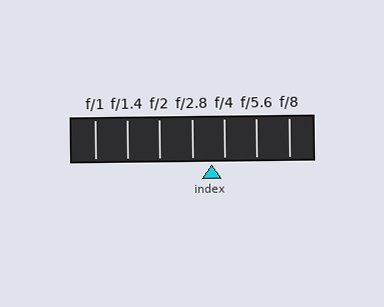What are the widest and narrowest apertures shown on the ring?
The widest aperture shown is f/1 and the narrowest is f/8.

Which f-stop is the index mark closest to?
The index mark is closest to f/4.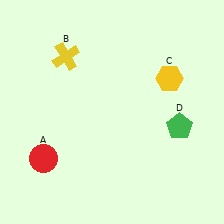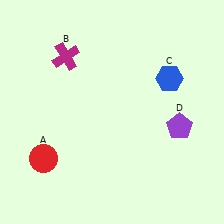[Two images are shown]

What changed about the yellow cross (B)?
In Image 1, B is yellow. In Image 2, it changed to magenta.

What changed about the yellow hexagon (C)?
In Image 1, C is yellow. In Image 2, it changed to blue.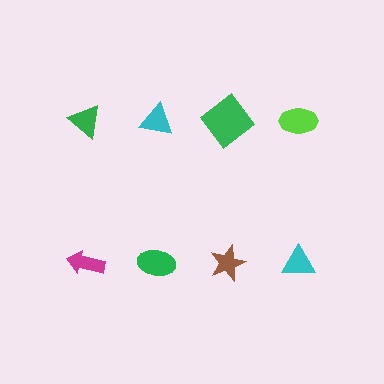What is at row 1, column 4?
A lime ellipse.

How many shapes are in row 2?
4 shapes.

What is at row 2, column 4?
A cyan triangle.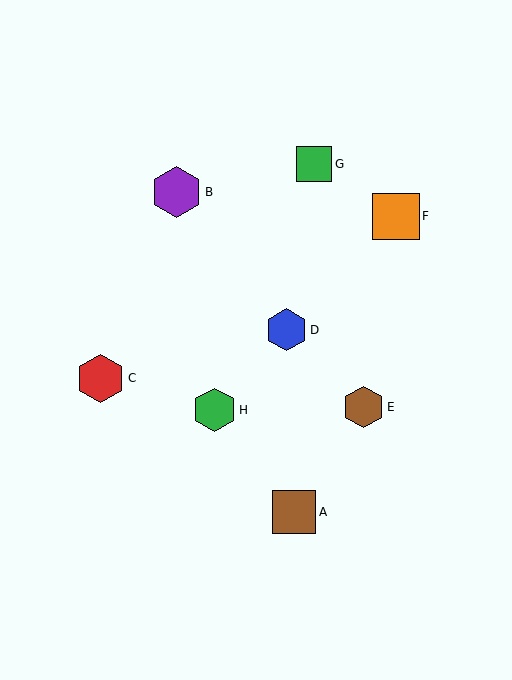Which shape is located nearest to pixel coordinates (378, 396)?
The brown hexagon (labeled E) at (364, 407) is nearest to that location.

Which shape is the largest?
The purple hexagon (labeled B) is the largest.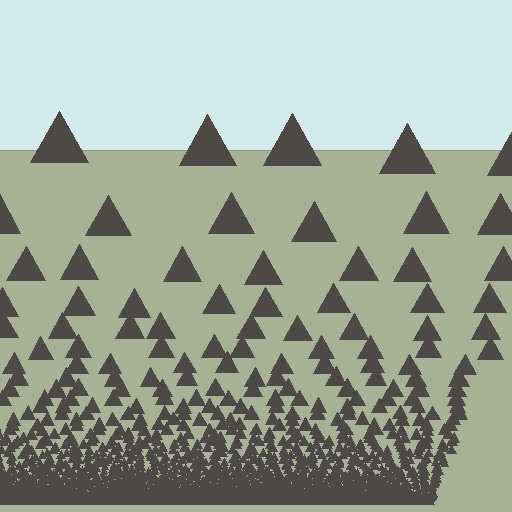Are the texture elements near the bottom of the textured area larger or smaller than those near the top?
Smaller. The gradient is inverted — elements near the bottom are smaller and denser.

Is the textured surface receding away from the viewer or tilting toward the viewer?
The surface appears to tilt toward the viewer. Texture elements get larger and sparser toward the top.